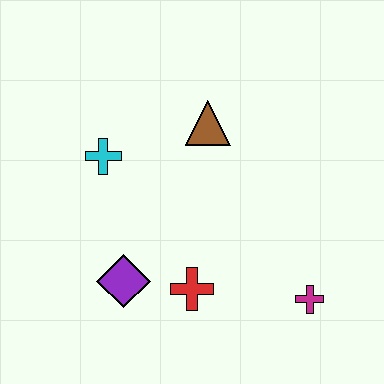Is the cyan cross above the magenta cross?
Yes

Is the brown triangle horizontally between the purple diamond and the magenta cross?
Yes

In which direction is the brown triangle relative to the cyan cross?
The brown triangle is to the right of the cyan cross.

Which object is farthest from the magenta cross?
The cyan cross is farthest from the magenta cross.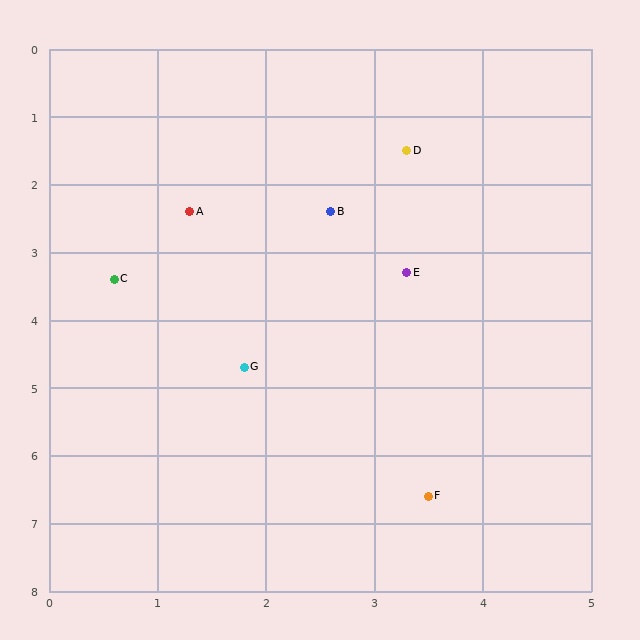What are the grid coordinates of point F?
Point F is at approximately (3.5, 6.6).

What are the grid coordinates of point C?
Point C is at approximately (0.6, 3.4).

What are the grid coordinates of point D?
Point D is at approximately (3.3, 1.5).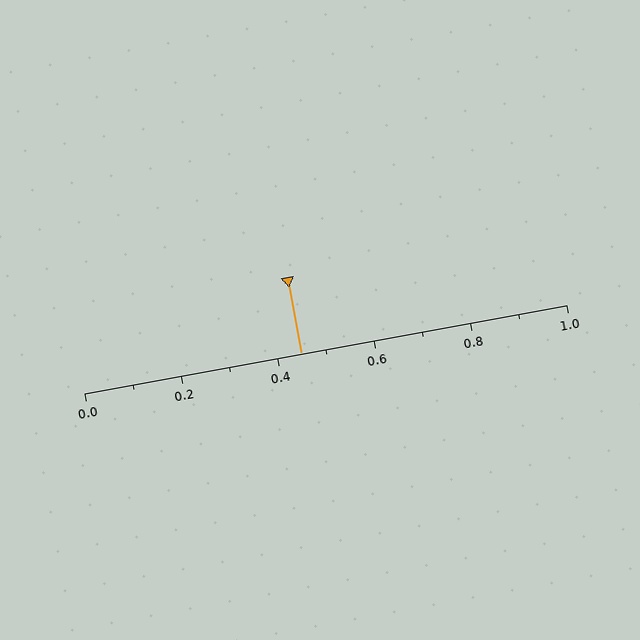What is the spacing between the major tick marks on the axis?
The major ticks are spaced 0.2 apart.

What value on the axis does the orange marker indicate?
The marker indicates approximately 0.45.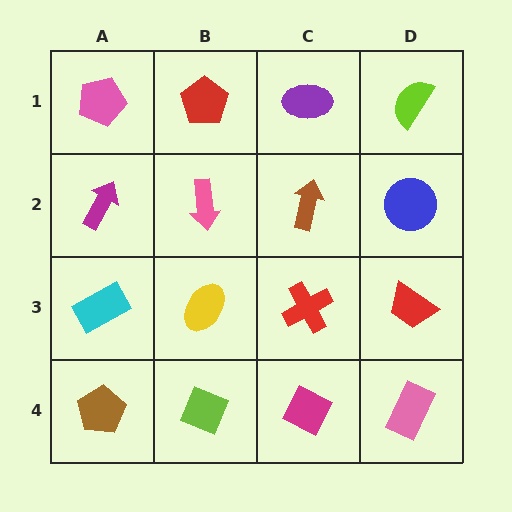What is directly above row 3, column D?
A blue circle.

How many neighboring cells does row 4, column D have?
2.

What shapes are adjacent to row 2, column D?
A lime semicircle (row 1, column D), a red trapezoid (row 3, column D), a brown arrow (row 2, column C).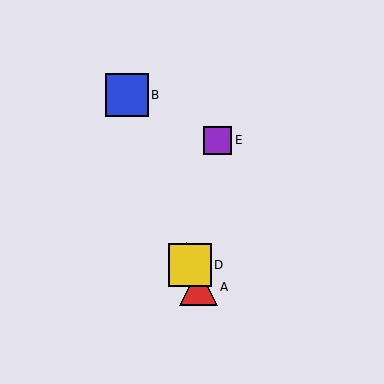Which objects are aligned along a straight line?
Objects A, B, C, D are aligned along a straight line.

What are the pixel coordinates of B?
Object B is at (127, 95).